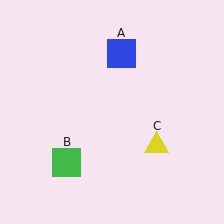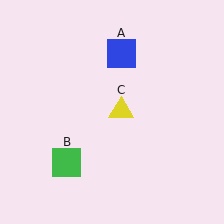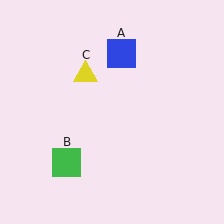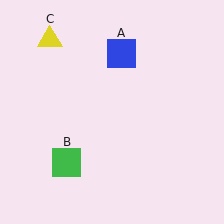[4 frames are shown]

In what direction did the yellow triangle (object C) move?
The yellow triangle (object C) moved up and to the left.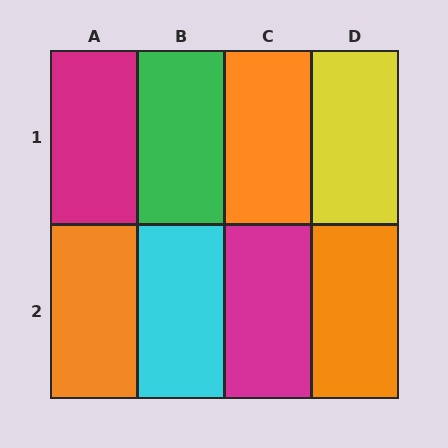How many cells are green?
1 cell is green.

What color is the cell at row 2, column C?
Magenta.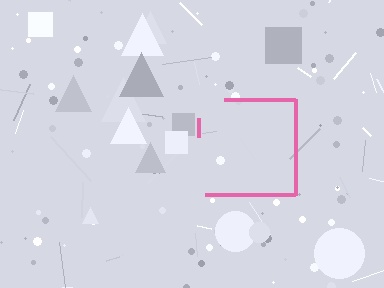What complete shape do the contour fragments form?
The contour fragments form a square.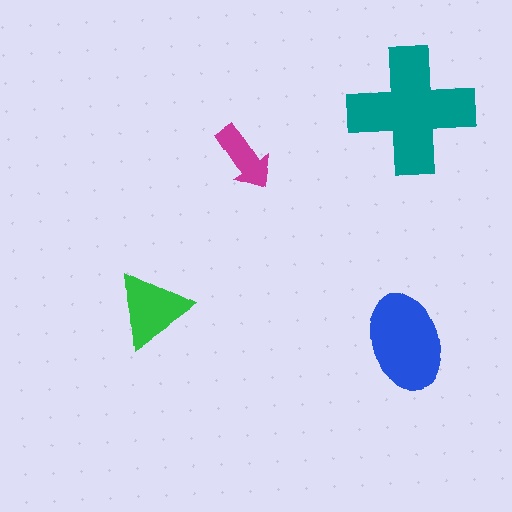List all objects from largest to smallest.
The teal cross, the blue ellipse, the green triangle, the magenta arrow.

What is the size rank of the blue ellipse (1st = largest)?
2nd.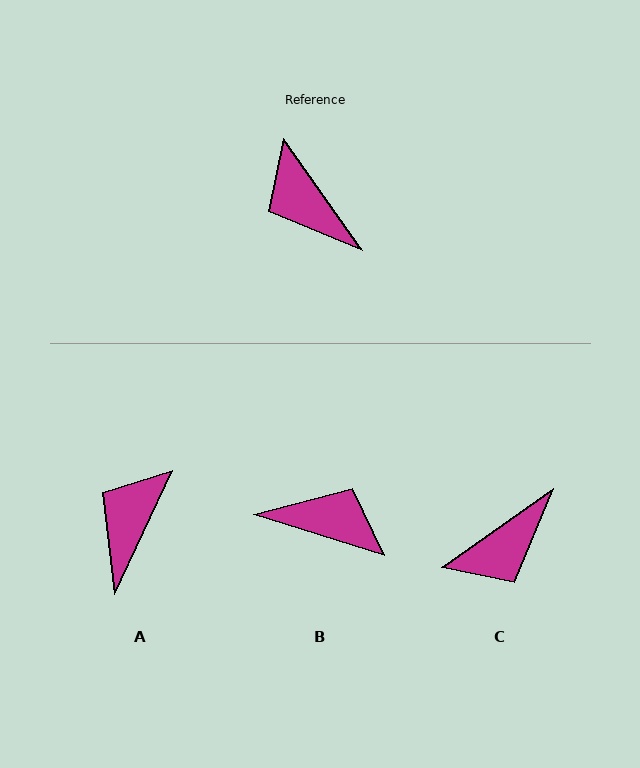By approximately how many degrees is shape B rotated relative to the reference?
Approximately 142 degrees clockwise.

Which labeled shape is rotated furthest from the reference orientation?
B, about 142 degrees away.